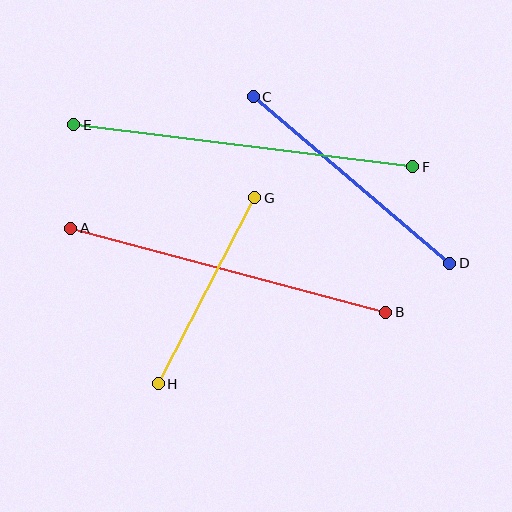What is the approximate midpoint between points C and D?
The midpoint is at approximately (352, 180) pixels.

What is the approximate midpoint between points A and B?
The midpoint is at approximately (228, 270) pixels.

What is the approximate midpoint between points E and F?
The midpoint is at approximately (243, 146) pixels.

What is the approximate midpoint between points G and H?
The midpoint is at approximately (206, 291) pixels.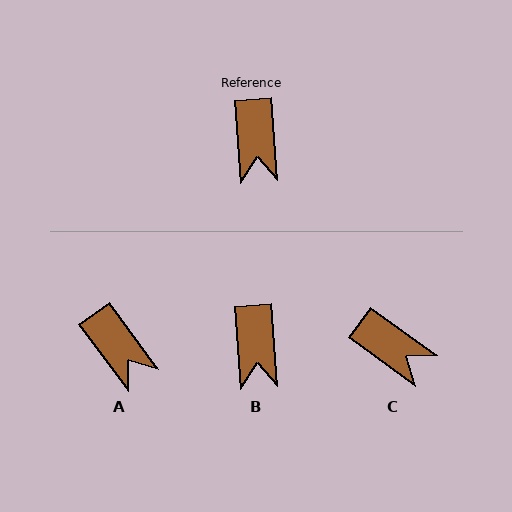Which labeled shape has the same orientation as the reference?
B.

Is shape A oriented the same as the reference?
No, it is off by about 32 degrees.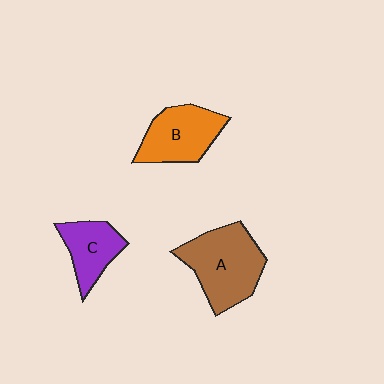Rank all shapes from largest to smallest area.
From largest to smallest: A (brown), B (orange), C (purple).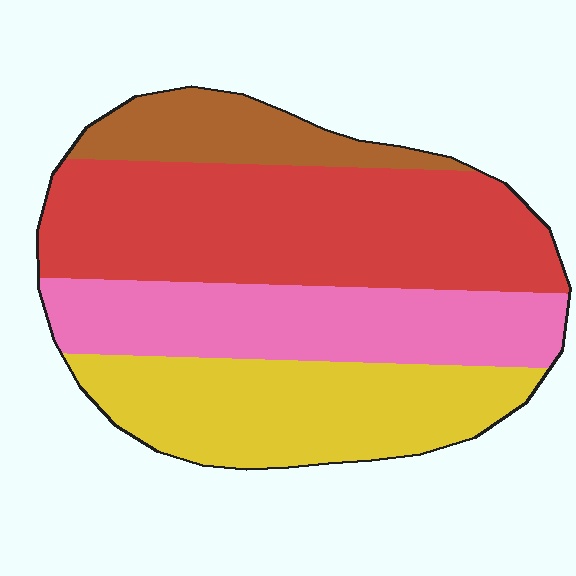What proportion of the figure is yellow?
Yellow covers 26% of the figure.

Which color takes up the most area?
Red, at roughly 40%.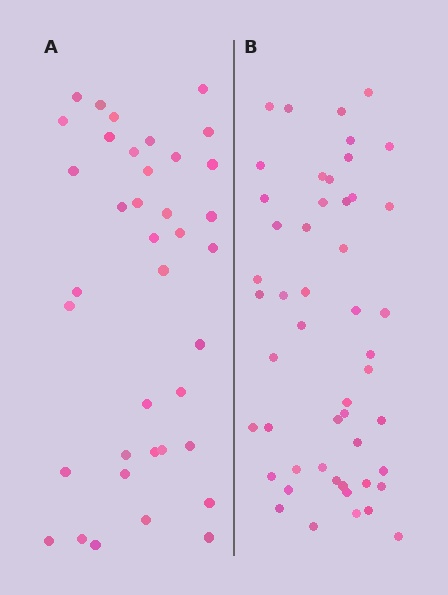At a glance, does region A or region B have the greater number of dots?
Region B (the right region) has more dots.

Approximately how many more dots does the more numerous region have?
Region B has roughly 12 or so more dots than region A.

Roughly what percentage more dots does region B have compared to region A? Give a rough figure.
About 30% more.